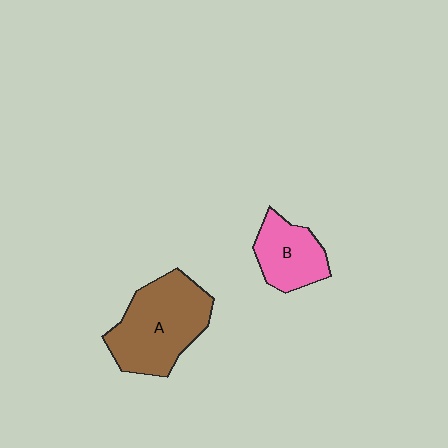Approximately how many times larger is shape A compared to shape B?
Approximately 1.8 times.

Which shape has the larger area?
Shape A (brown).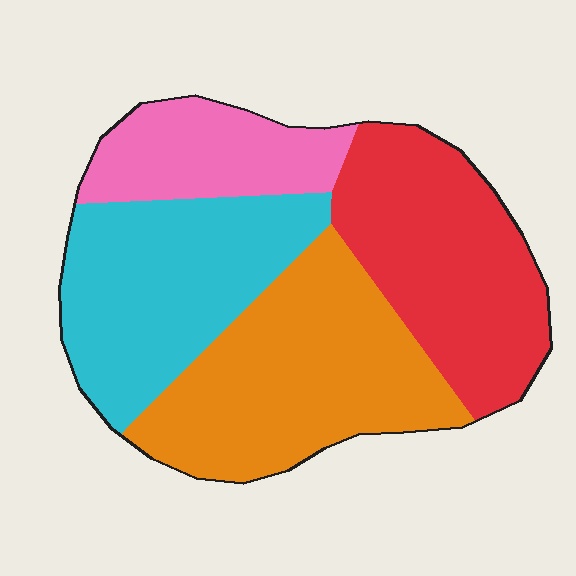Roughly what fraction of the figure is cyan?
Cyan covers roughly 25% of the figure.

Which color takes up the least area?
Pink, at roughly 15%.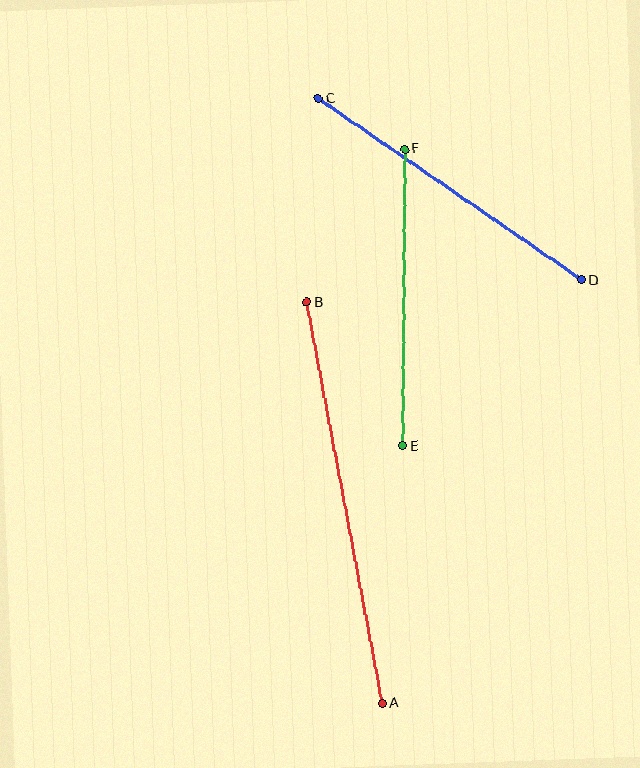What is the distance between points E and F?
The distance is approximately 297 pixels.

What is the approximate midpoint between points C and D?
The midpoint is at approximately (450, 189) pixels.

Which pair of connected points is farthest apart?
Points A and B are farthest apart.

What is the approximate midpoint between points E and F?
The midpoint is at approximately (404, 297) pixels.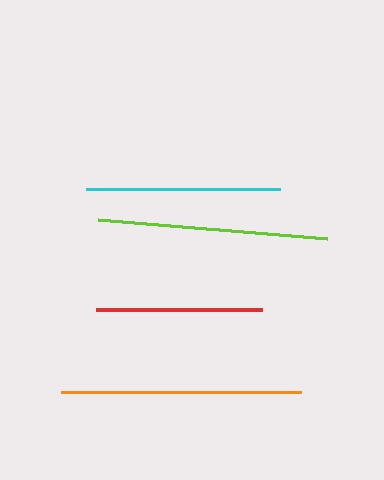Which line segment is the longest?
The orange line is the longest at approximately 240 pixels.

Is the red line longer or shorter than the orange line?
The orange line is longer than the red line.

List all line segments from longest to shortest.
From longest to shortest: orange, lime, cyan, red.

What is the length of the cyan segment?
The cyan segment is approximately 195 pixels long.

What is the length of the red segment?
The red segment is approximately 165 pixels long.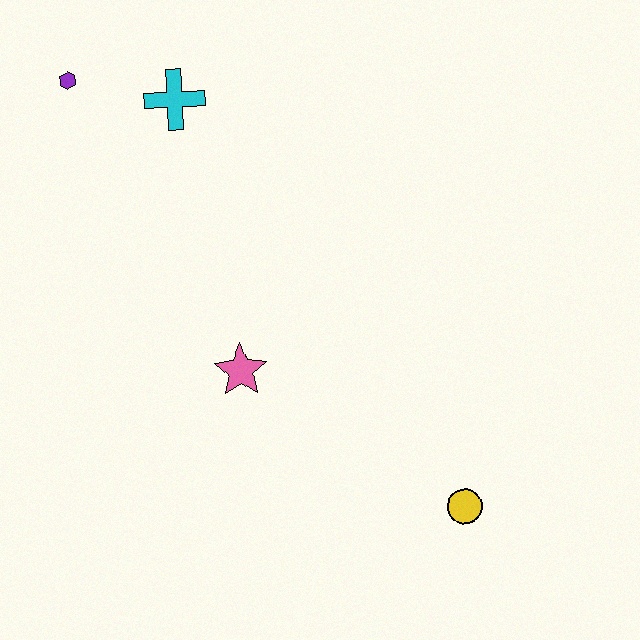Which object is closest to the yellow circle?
The pink star is closest to the yellow circle.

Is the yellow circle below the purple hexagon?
Yes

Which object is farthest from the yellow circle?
The purple hexagon is farthest from the yellow circle.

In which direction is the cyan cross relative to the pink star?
The cyan cross is above the pink star.